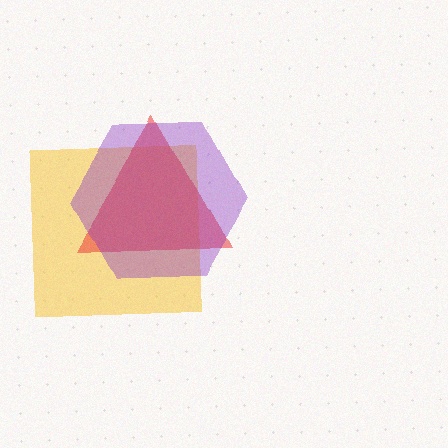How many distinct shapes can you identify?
There are 3 distinct shapes: a yellow square, a red triangle, a purple hexagon.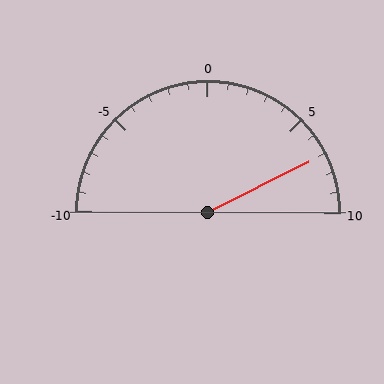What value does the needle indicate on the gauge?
The needle indicates approximately 7.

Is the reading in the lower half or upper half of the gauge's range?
The reading is in the upper half of the range (-10 to 10).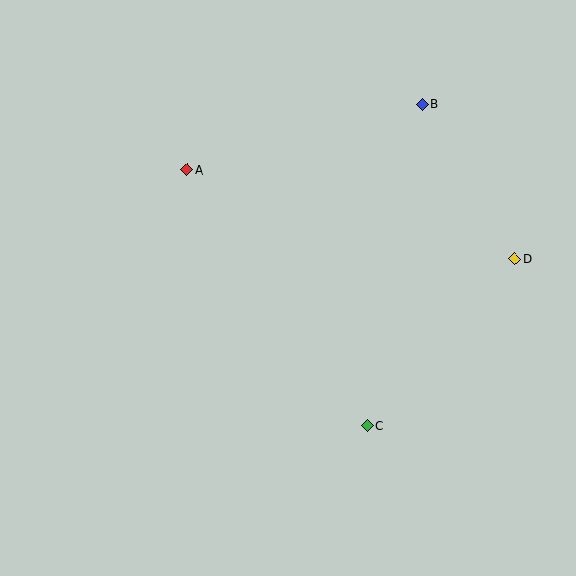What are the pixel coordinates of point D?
Point D is at (515, 259).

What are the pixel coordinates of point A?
Point A is at (187, 170).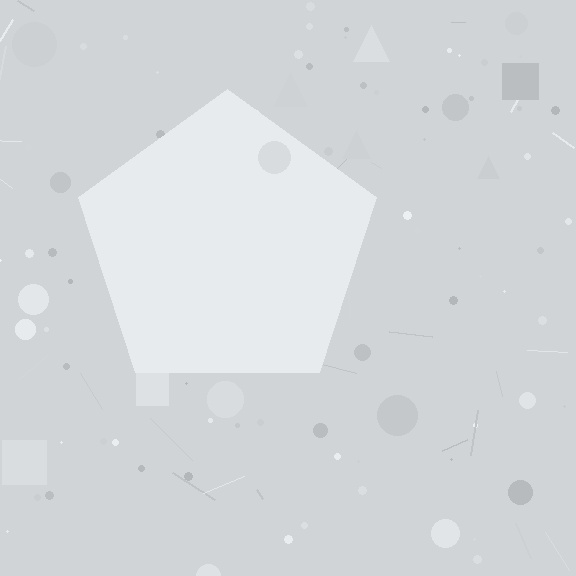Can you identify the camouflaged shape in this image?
The camouflaged shape is a pentagon.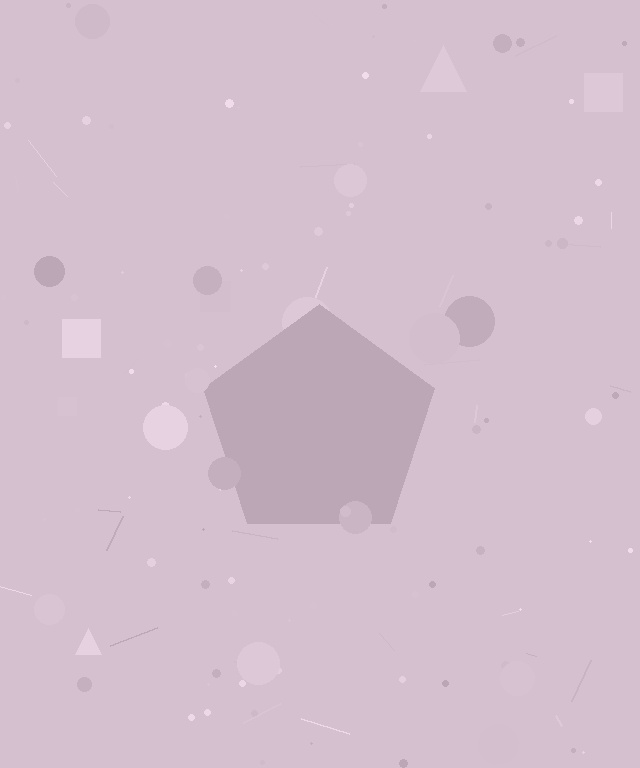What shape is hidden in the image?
A pentagon is hidden in the image.